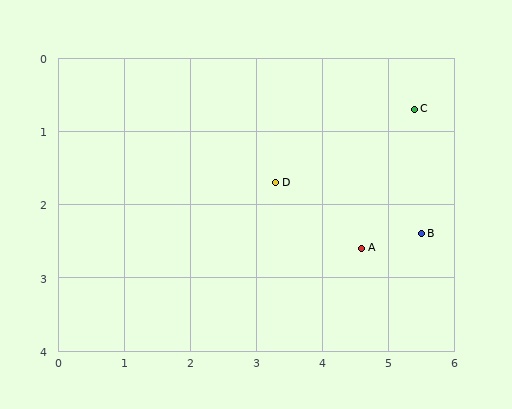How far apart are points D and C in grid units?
Points D and C are about 2.3 grid units apart.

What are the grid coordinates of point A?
Point A is at approximately (4.6, 2.6).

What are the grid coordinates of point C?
Point C is at approximately (5.4, 0.7).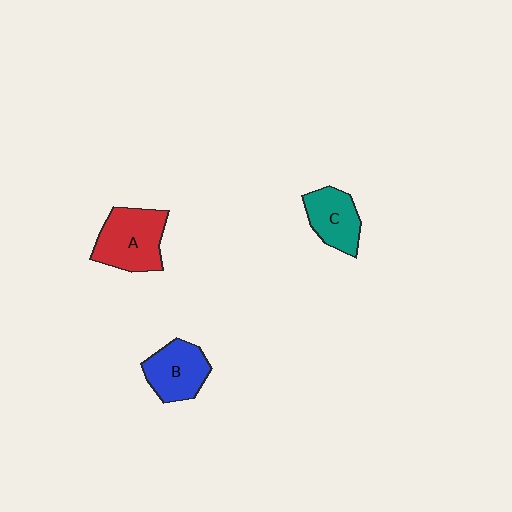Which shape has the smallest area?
Shape C (teal).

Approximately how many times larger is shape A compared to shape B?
Approximately 1.3 times.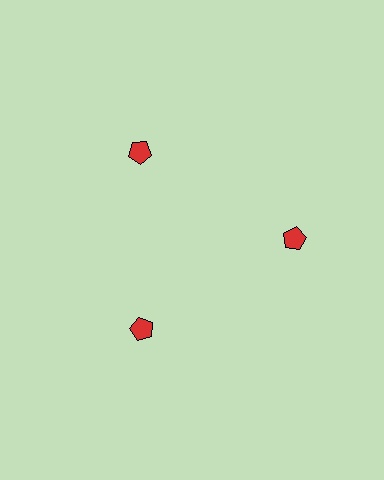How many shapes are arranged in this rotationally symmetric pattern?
There are 3 shapes, arranged in 3 groups of 1.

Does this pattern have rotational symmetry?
Yes, this pattern has 3-fold rotational symmetry. It looks the same after rotating 120 degrees around the center.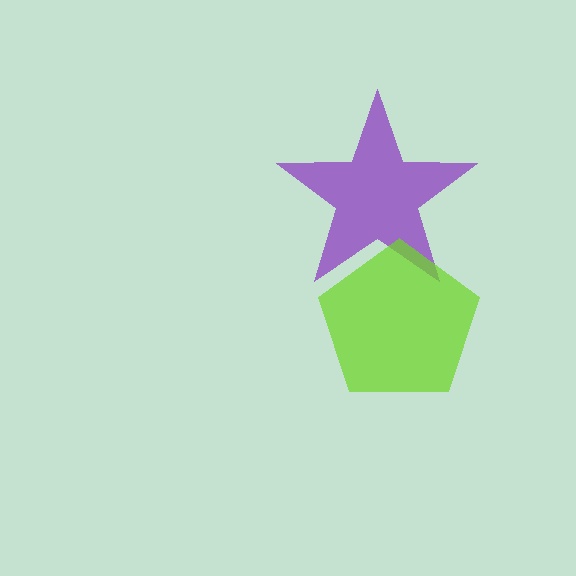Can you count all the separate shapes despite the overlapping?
Yes, there are 2 separate shapes.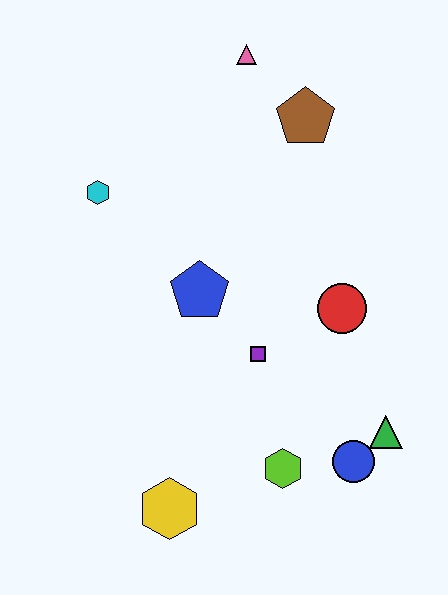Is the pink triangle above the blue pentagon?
Yes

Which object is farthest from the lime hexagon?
The pink triangle is farthest from the lime hexagon.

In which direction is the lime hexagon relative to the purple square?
The lime hexagon is below the purple square.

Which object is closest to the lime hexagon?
The blue circle is closest to the lime hexagon.